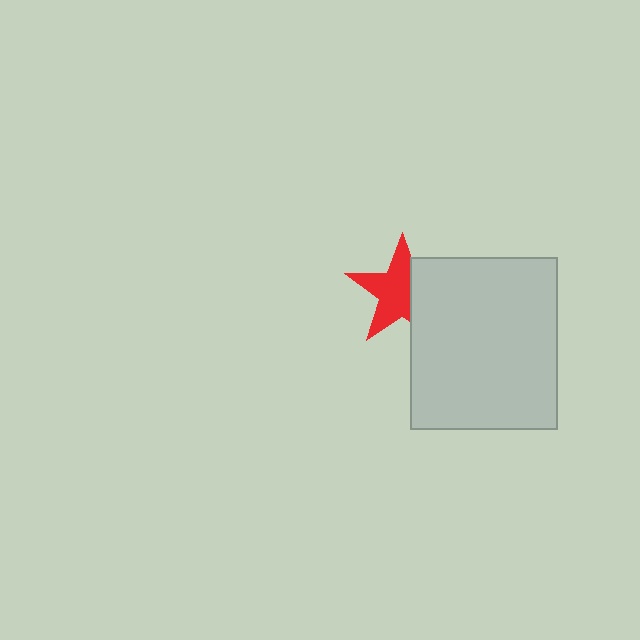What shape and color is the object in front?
The object in front is a light gray rectangle.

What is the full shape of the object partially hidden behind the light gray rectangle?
The partially hidden object is a red star.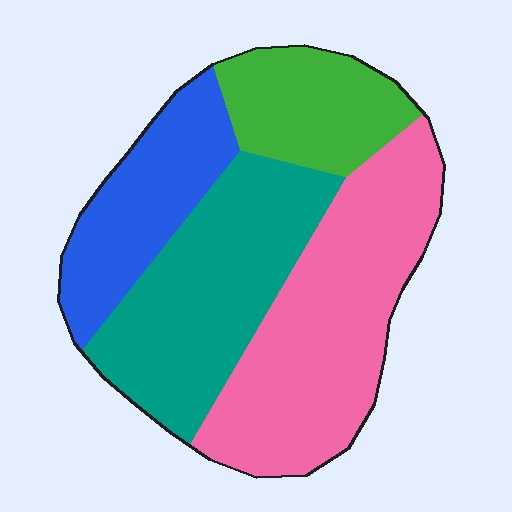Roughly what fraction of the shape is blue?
Blue takes up about one fifth (1/5) of the shape.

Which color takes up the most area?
Pink, at roughly 35%.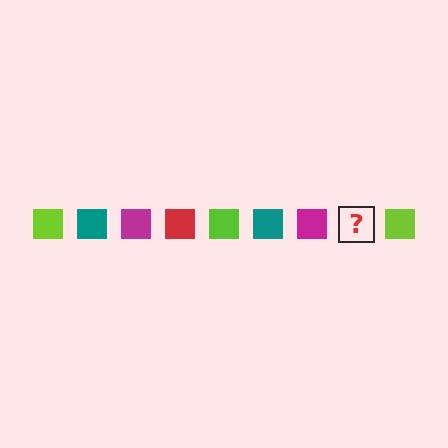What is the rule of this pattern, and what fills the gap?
The rule is that the pattern cycles through lime, teal, magenta, red squares. The gap should be filled with a red square.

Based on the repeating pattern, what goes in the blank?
The blank should be a red square.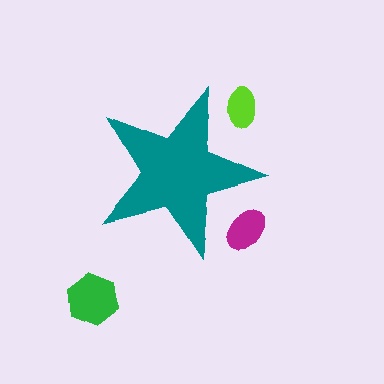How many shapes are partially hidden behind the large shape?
2 shapes are partially hidden.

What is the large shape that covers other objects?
A teal star.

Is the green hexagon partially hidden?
No, the green hexagon is fully visible.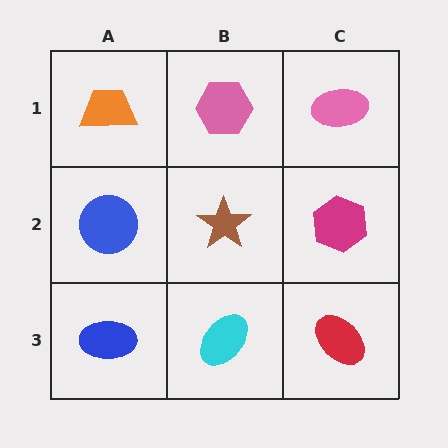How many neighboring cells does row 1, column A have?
2.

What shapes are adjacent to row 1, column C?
A magenta hexagon (row 2, column C), a pink hexagon (row 1, column B).